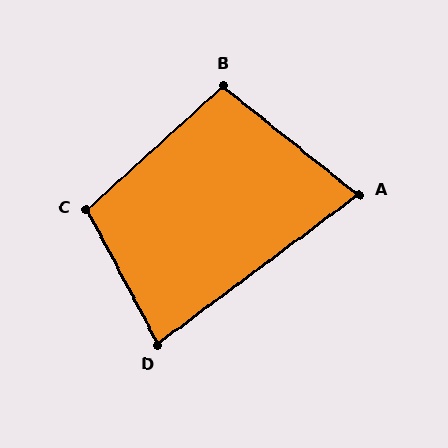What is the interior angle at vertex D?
Approximately 81 degrees (acute).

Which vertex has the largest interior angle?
C, at approximately 104 degrees.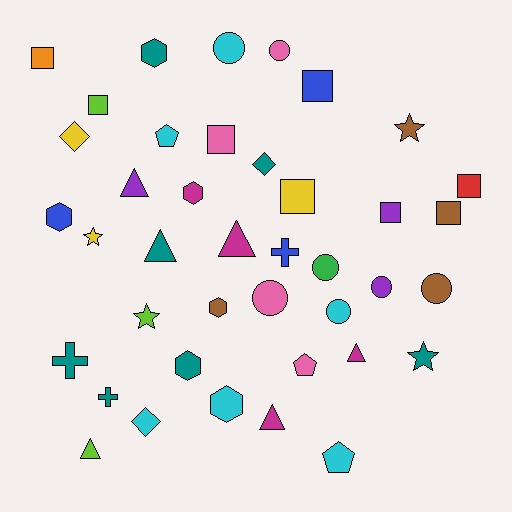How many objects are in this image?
There are 40 objects.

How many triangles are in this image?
There are 6 triangles.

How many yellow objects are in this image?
There are 3 yellow objects.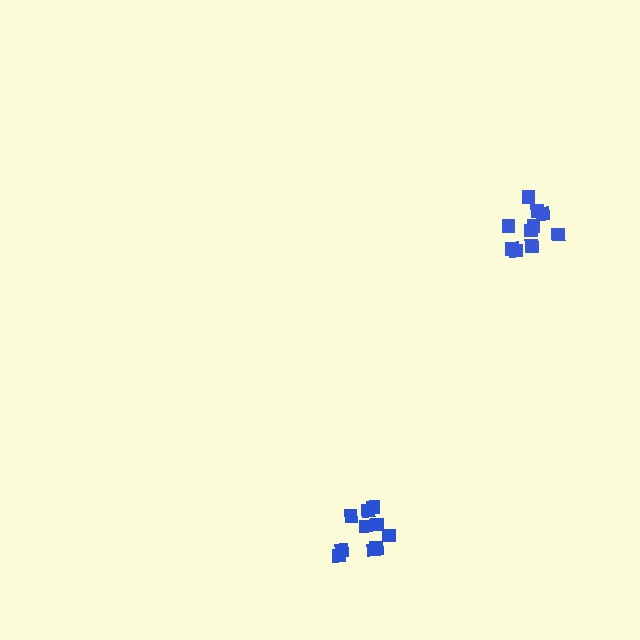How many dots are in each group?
Group 1: 10 dots, Group 2: 10 dots (20 total).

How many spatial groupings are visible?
There are 2 spatial groupings.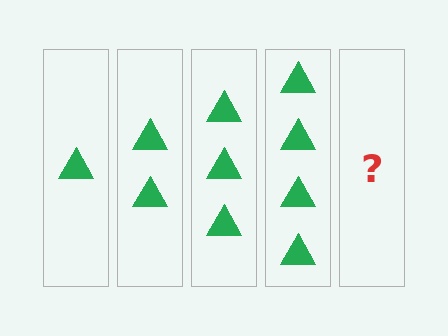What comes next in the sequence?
The next element should be 5 triangles.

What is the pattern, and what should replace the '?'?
The pattern is that each step adds one more triangle. The '?' should be 5 triangles.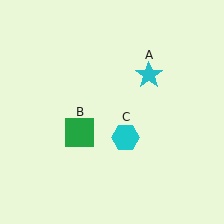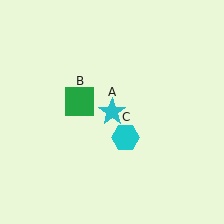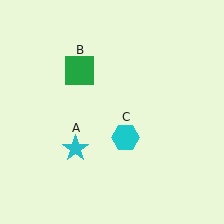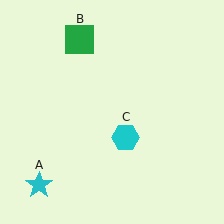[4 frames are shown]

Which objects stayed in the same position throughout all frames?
Cyan hexagon (object C) remained stationary.